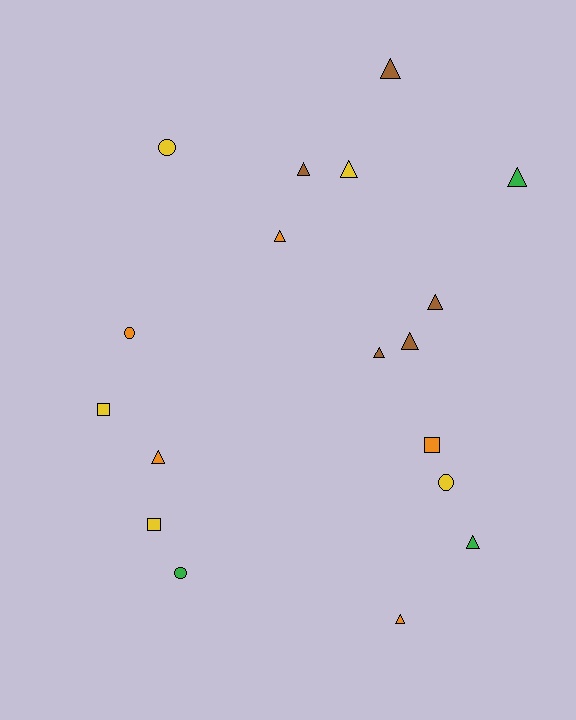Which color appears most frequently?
Orange, with 5 objects.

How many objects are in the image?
There are 18 objects.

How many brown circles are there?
There are no brown circles.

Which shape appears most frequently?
Triangle, with 11 objects.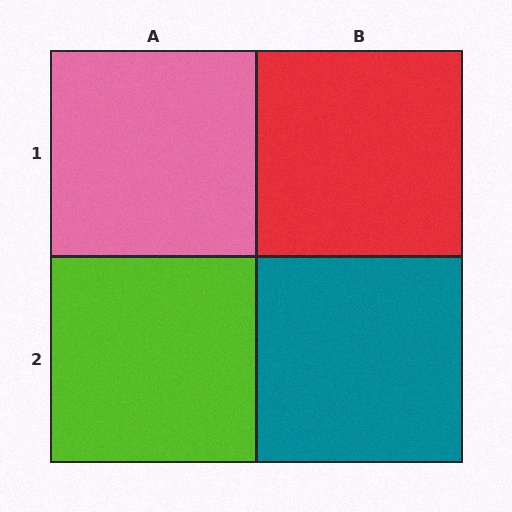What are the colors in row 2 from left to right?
Lime, teal.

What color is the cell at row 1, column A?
Pink.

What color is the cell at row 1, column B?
Red.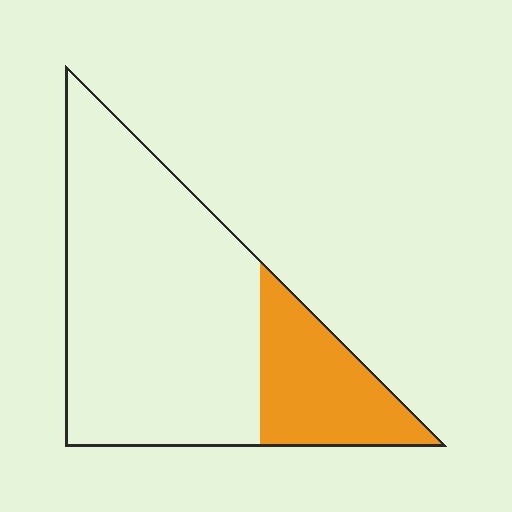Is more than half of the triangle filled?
No.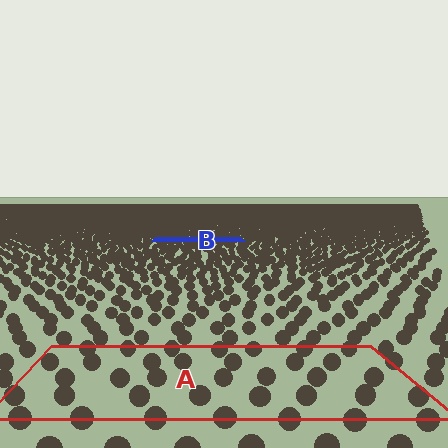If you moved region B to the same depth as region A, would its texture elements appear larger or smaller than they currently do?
They would appear larger. At a closer depth, the same texture elements are projected at a bigger on-screen size.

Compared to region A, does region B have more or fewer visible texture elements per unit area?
Region B has more texture elements per unit area — they are packed more densely because it is farther away.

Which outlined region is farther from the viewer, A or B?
Region B is farther from the viewer — the texture elements inside it appear smaller and more densely packed.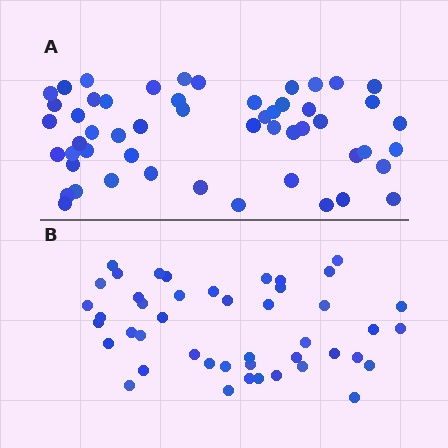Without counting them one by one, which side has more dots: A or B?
Region A (the top region) has more dots.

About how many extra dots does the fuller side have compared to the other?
Region A has roughly 8 or so more dots than region B.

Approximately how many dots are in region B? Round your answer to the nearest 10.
About 40 dots. (The exact count is 45, which rounds to 40.)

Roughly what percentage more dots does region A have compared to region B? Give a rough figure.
About 20% more.